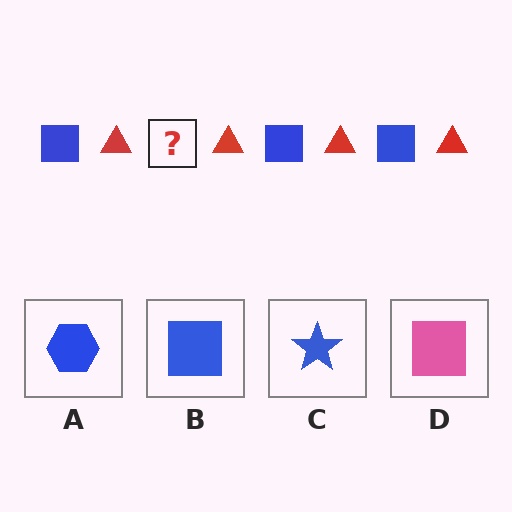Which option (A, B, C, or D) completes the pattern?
B.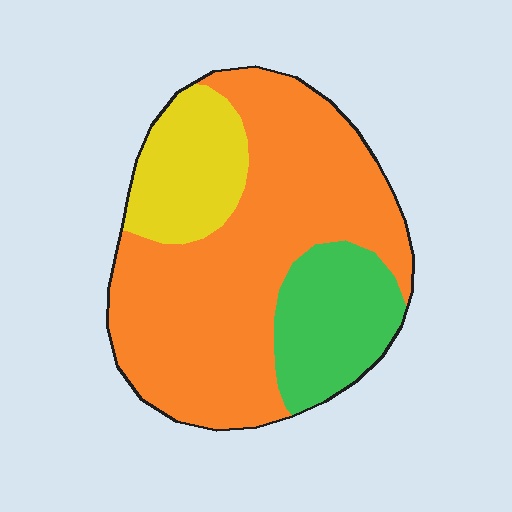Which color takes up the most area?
Orange, at roughly 65%.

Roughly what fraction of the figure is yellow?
Yellow takes up about one sixth (1/6) of the figure.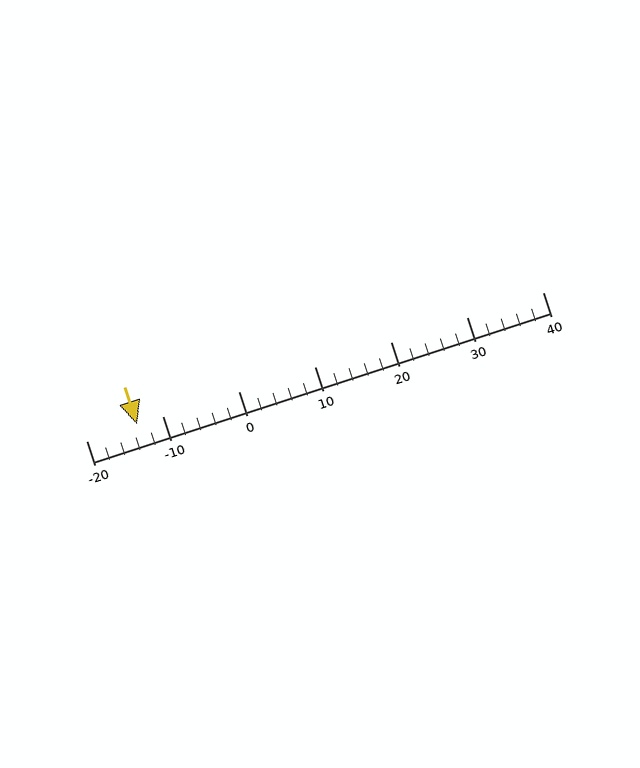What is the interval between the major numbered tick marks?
The major tick marks are spaced 10 units apart.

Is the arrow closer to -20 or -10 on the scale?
The arrow is closer to -10.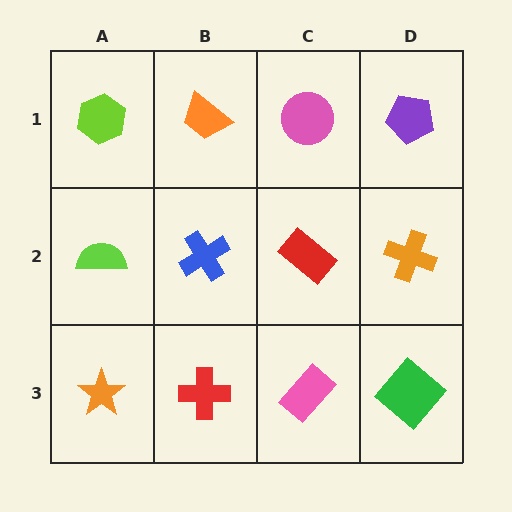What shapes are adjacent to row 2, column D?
A purple pentagon (row 1, column D), a green diamond (row 3, column D), a red rectangle (row 2, column C).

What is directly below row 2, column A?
An orange star.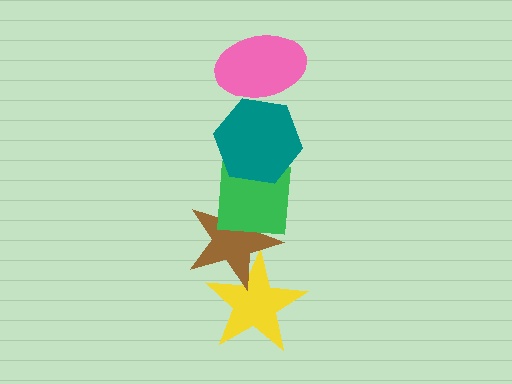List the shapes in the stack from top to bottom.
From top to bottom: the pink ellipse, the teal hexagon, the green square, the brown star, the yellow star.